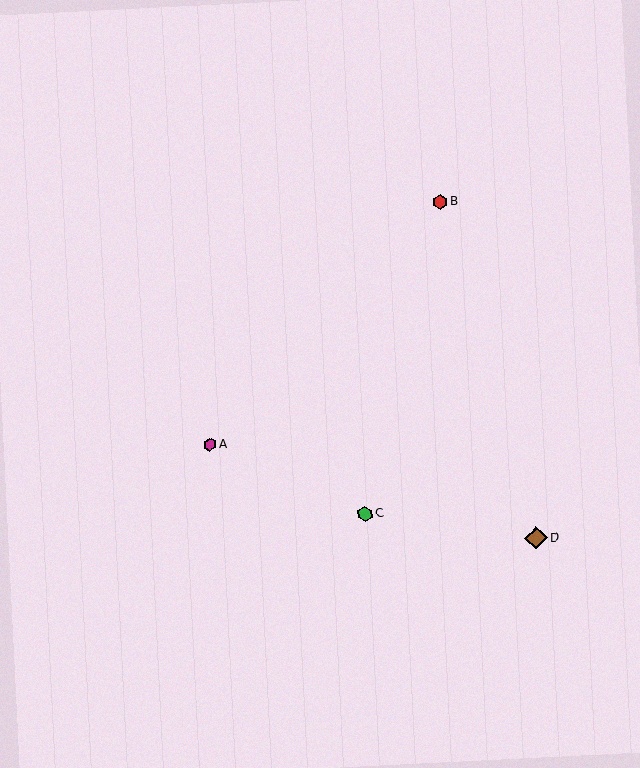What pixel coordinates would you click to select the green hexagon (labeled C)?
Click at (365, 514) to select the green hexagon C.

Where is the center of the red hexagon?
The center of the red hexagon is at (440, 202).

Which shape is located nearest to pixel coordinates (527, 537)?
The brown diamond (labeled D) at (536, 538) is nearest to that location.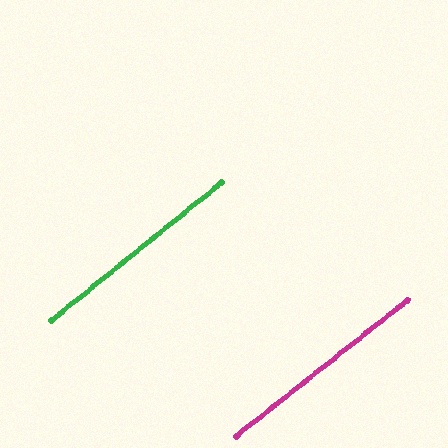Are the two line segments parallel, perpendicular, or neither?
Parallel — their directions differ by only 0.5°.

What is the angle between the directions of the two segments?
Approximately 1 degree.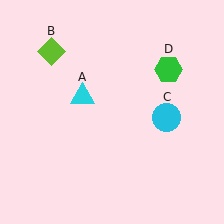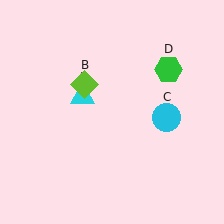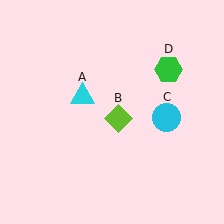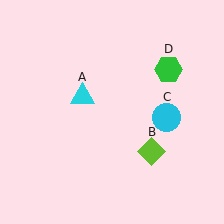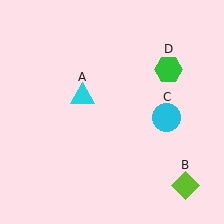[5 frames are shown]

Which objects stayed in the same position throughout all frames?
Cyan triangle (object A) and cyan circle (object C) and green hexagon (object D) remained stationary.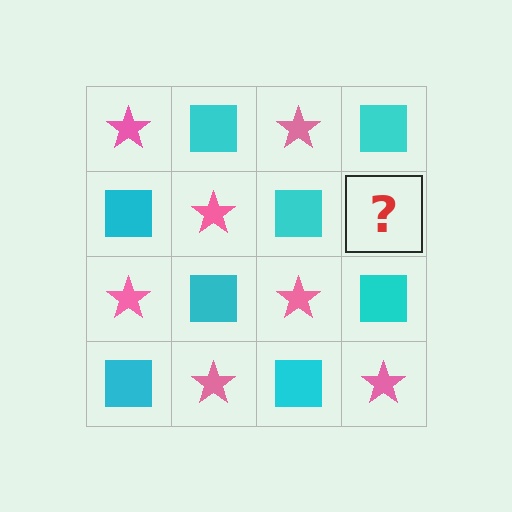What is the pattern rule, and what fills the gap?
The rule is that it alternates pink star and cyan square in a checkerboard pattern. The gap should be filled with a pink star.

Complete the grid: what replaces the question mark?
The question mark should be replaced with a pink star.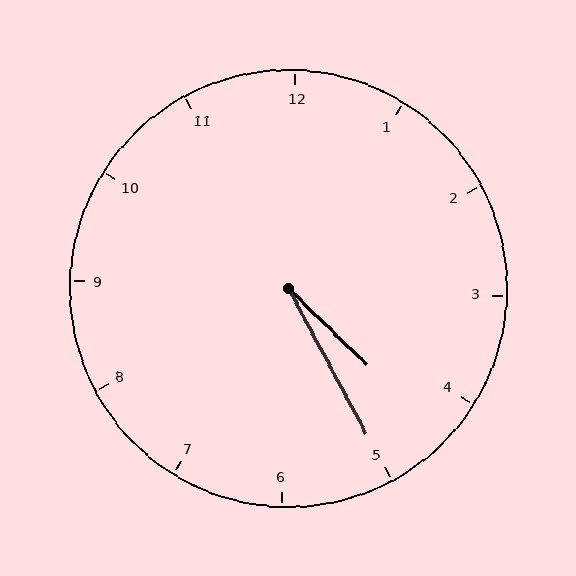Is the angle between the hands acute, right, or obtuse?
It is acute.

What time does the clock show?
4:25.